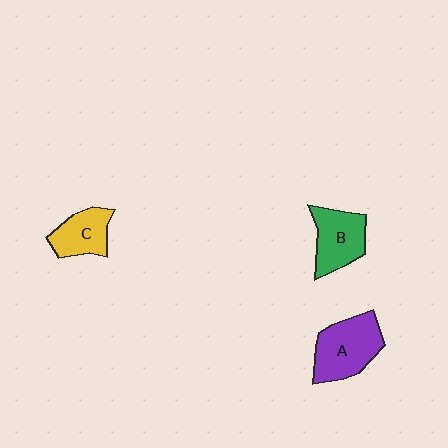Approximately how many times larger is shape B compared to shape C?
Approximately 1.2 times.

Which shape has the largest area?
Shape A (purple).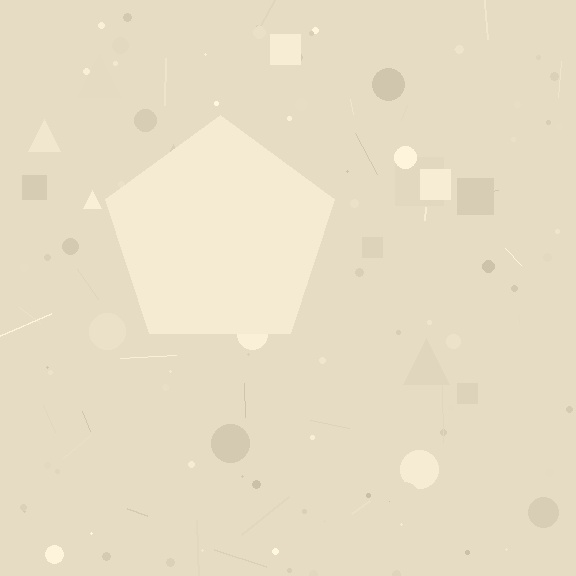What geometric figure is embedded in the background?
A pentagon is embedded in the background.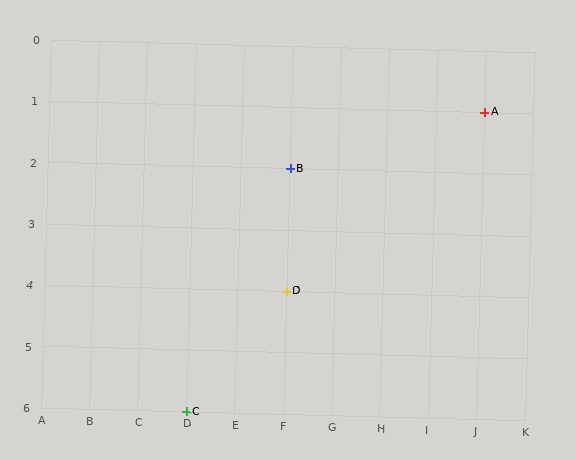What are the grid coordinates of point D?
Point D is at grid coordinates (F, 4).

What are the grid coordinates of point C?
Point C is at grid coordinates (D, 6).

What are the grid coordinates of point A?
Point A is at grid coordinates (J, 1).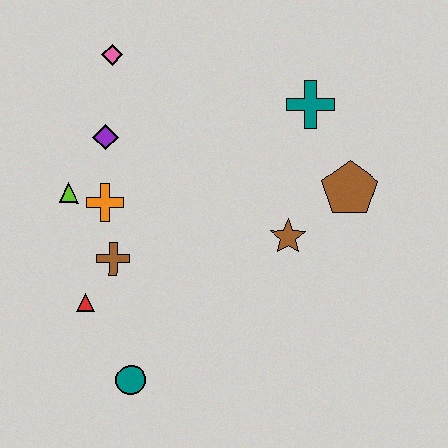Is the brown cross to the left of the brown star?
Yes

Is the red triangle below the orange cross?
Yes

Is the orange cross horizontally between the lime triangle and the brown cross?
Yes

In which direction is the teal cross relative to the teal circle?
The teal cross is above the teal circle.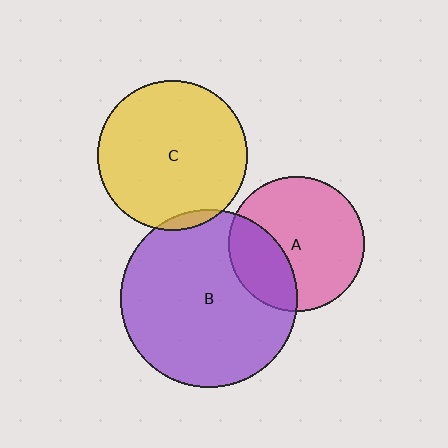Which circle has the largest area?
Circle B (purple).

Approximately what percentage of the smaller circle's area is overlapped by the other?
Approximately 5%.